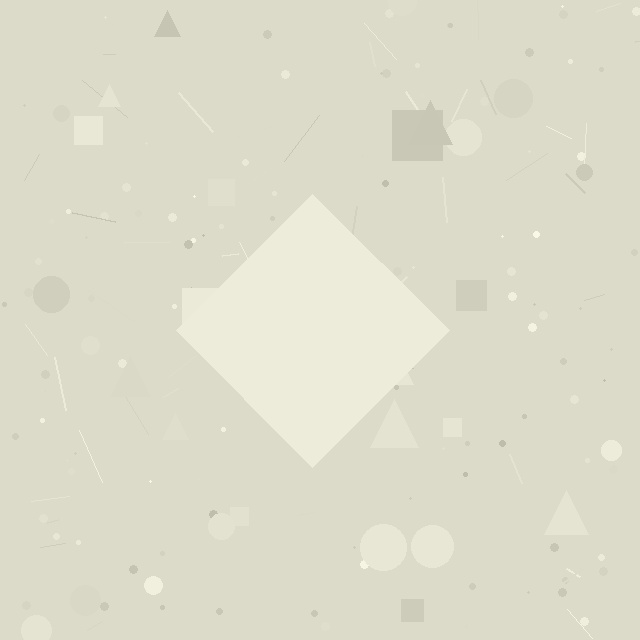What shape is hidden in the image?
A diamond is hidden in the image.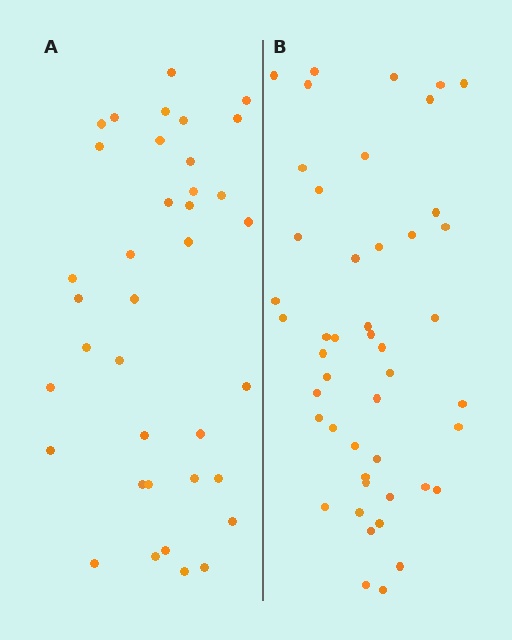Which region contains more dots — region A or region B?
Region B (the right region) has more dots.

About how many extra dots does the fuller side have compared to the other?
Region B has roughly 10 or so more dots than region A.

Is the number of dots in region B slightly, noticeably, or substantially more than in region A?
Region B has noticeably more, but not dramatically so. The ratio is roughly 1.3 to 1.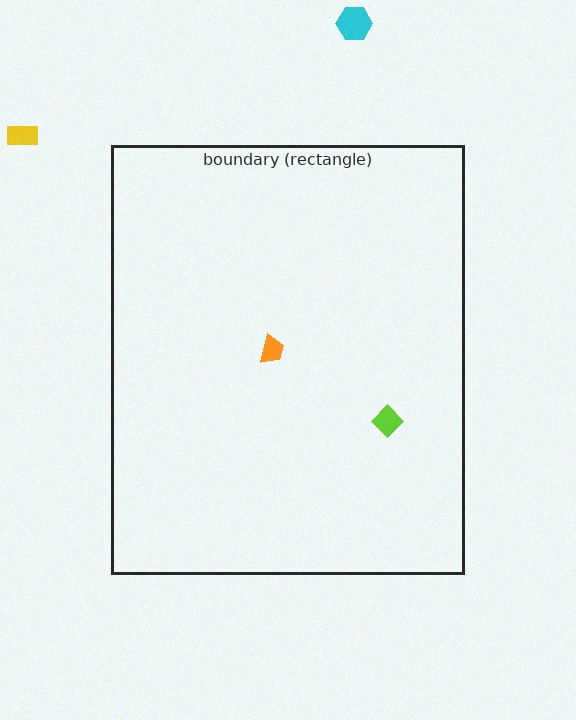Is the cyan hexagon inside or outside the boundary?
Outside.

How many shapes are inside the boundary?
2 inside, 2 outside.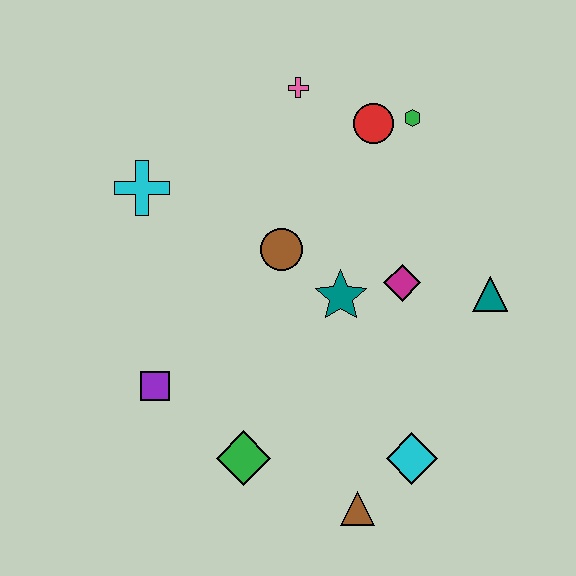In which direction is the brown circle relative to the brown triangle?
The brown circle is above the brown triangle.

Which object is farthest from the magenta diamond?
The cyan cross is farthest from the magenta diamond.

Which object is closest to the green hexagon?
The red circle is closest to the green hexagon.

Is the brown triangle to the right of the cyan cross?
Yes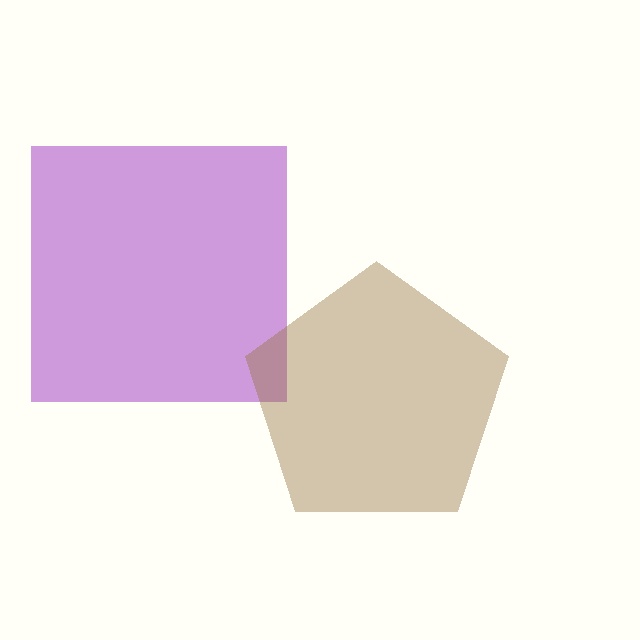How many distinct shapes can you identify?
There are 2 distinct shapes: a purple square, a brown pentagon.